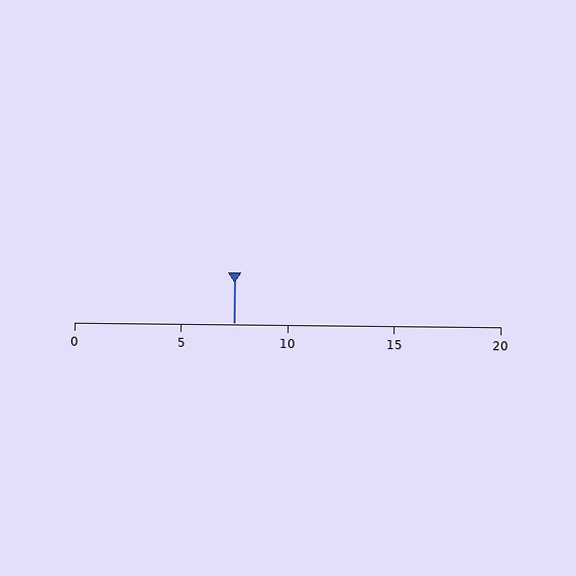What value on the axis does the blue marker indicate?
The marker indicates approximately 7.5.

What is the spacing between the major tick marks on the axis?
The major ticks are spaced 5 apart.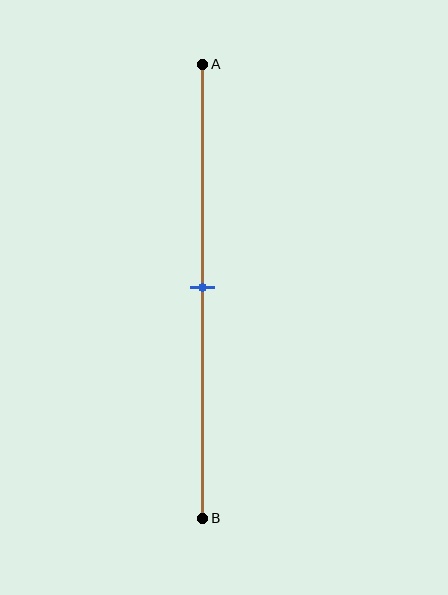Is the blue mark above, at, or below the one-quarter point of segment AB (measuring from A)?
The blue mark is below the one-quarter point of segment AB.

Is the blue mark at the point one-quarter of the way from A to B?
No, the mark is at about 50% from A, not at the 25% one-quarter point.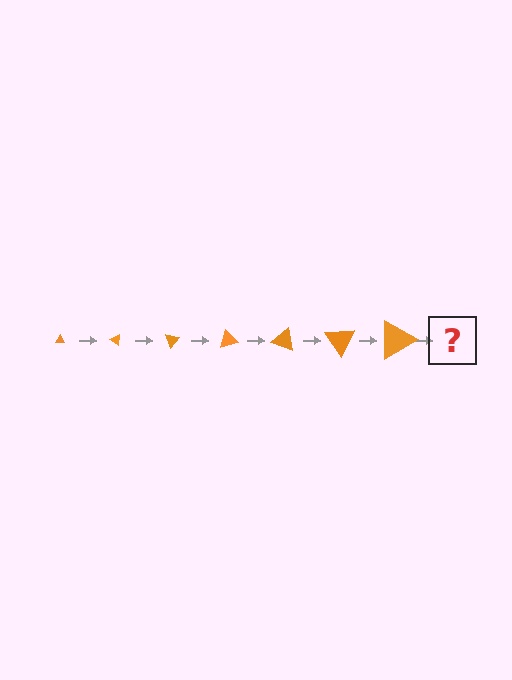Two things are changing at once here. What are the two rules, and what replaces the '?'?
The two rules are that the triangle grows larger each step and it rotates 35 degrees each step. The '?' should be a triangle, larger than the previous one and rotated 245 degrees from the start.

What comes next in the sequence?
The next element should be a triangle, larger than the previous one and rotated 245 degrees from the start.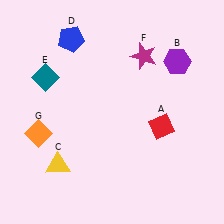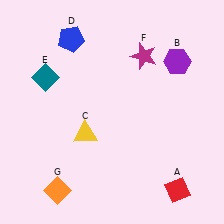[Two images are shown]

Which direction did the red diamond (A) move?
The red diamond (A) moved down.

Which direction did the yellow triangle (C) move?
The yellow triangle (C) moved up.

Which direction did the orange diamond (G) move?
The orange diamond (G) moved down.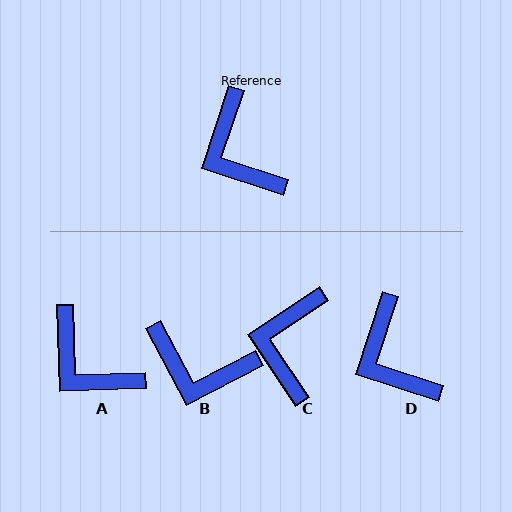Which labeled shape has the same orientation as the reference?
D.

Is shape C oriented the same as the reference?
No, it is off by about 38 degrees.